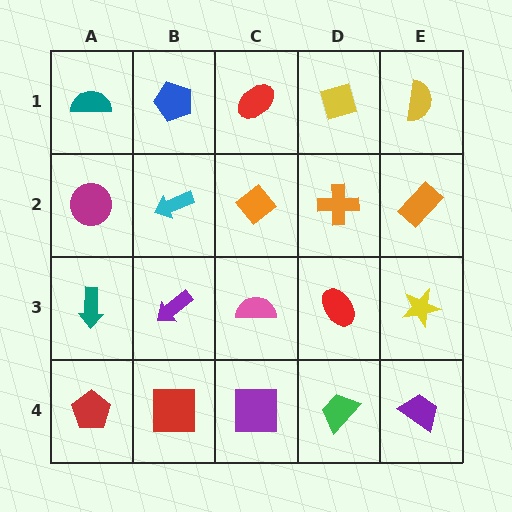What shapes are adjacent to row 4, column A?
A teal arrow (row 3, column A), a red square (row 4, column B).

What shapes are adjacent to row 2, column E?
A yellow semicircle (row 1, column E), a yellow star (row 3, column E), an orange cross (row 2, column D).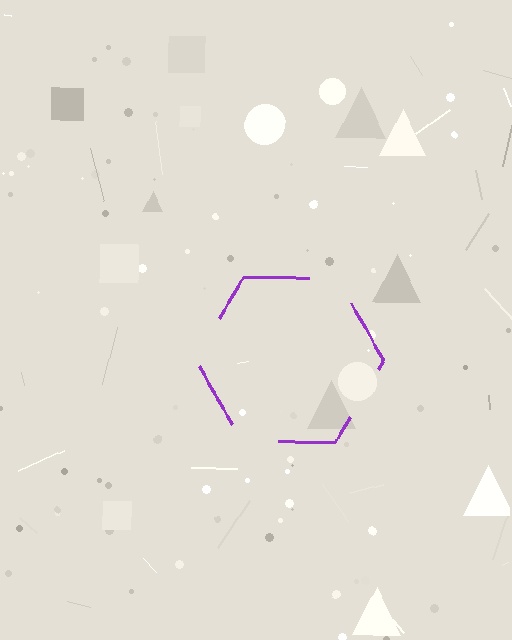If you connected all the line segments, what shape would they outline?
They would outline a hexagon.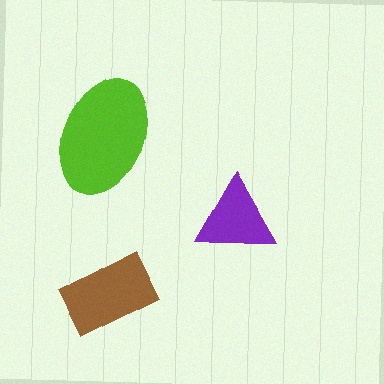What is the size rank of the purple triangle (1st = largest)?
3rd.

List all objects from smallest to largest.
The purple triangle, the brown rectangle, the lime ellipse.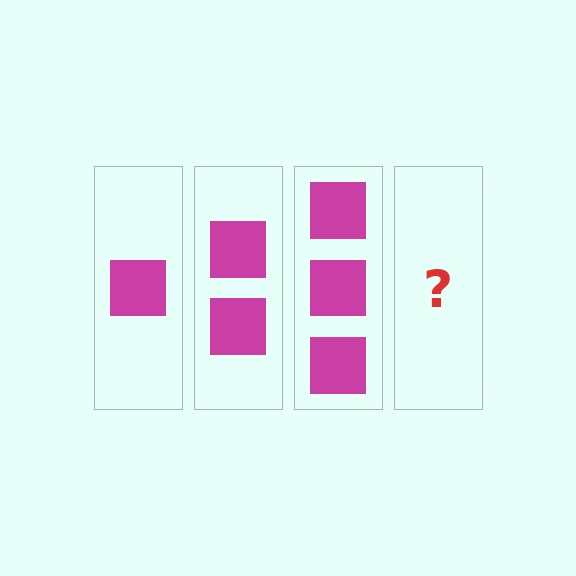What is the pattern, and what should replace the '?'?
The pattern is that each step adds one more square. The '?' should be 4 squares.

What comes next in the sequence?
The next element should be 4 squares.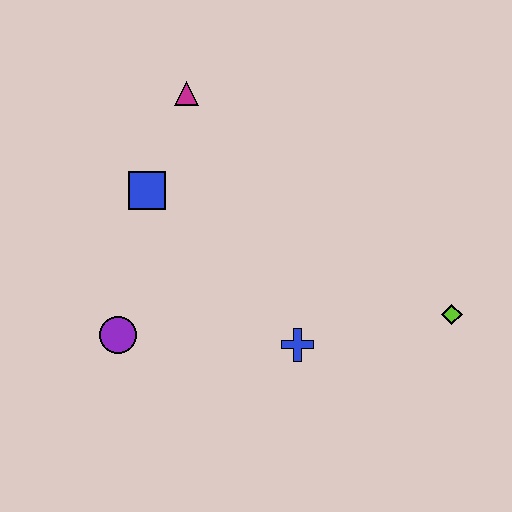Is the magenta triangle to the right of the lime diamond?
No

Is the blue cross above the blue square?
No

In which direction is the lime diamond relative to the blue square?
The lime diamond is to the right of the blue square.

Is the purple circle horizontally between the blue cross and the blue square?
No